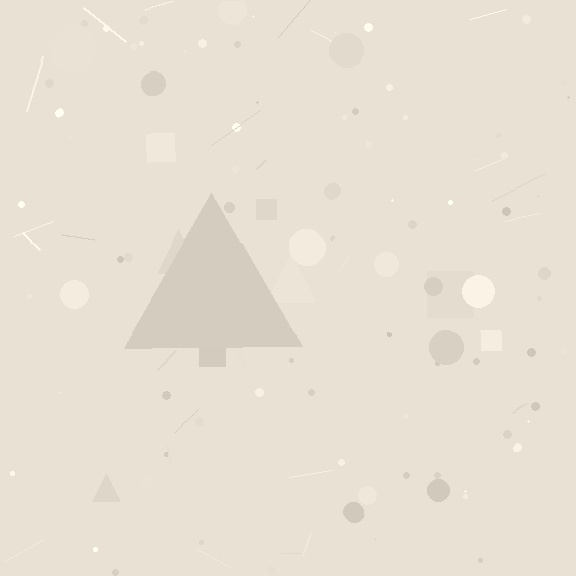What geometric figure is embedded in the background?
A triangle is embedded in the background.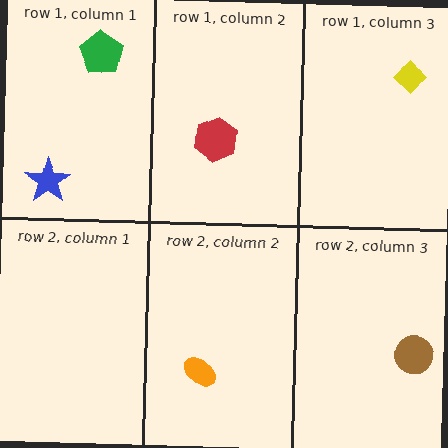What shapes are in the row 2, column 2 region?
The orange ellipse.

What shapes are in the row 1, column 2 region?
The red hexagon.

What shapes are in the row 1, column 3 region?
The yellow diamond.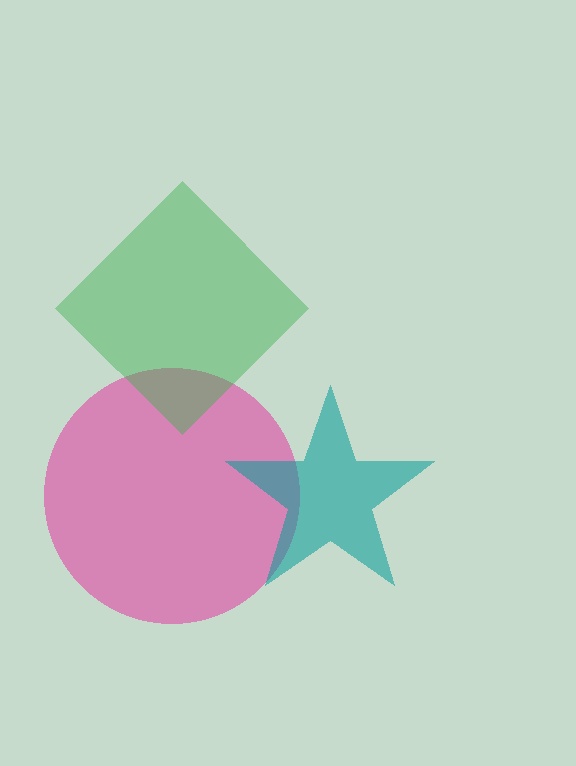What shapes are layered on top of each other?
The layered shapes are: a pink circle, a teal star, a green diamond.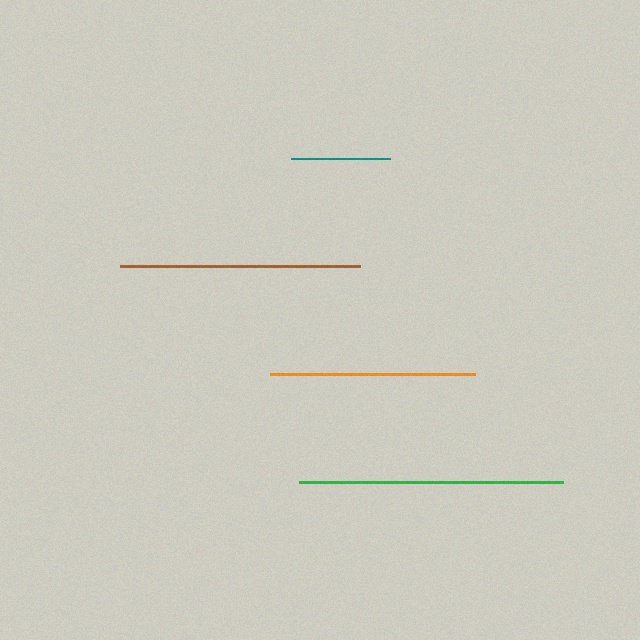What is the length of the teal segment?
The teal segment is approximately 100 pixels long.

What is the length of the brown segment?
The brown segment is approximately 240 pixels long.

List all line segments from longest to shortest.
From longest to shortest: green, brown, orange, teal.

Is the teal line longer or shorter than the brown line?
The brown line is longer than the teal line.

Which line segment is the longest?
The green line is the longest at approximately 263 pixels.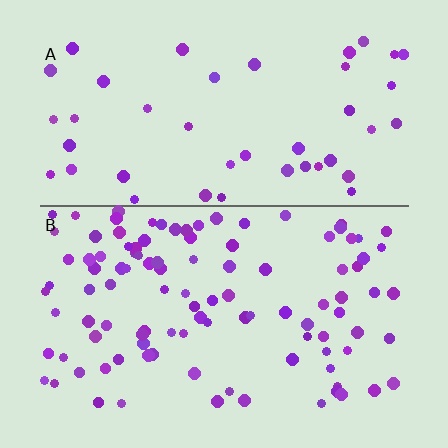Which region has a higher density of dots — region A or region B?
B (the bottom).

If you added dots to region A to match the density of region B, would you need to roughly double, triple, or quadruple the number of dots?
Approximately double.